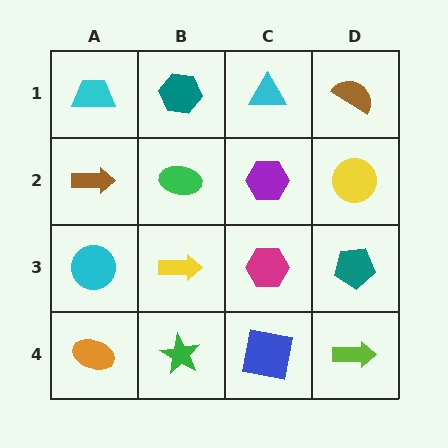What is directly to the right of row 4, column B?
A blue square.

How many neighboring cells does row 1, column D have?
2.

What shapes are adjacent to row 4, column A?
A cyan circle (row 3, column A), a green star (row 4, column B).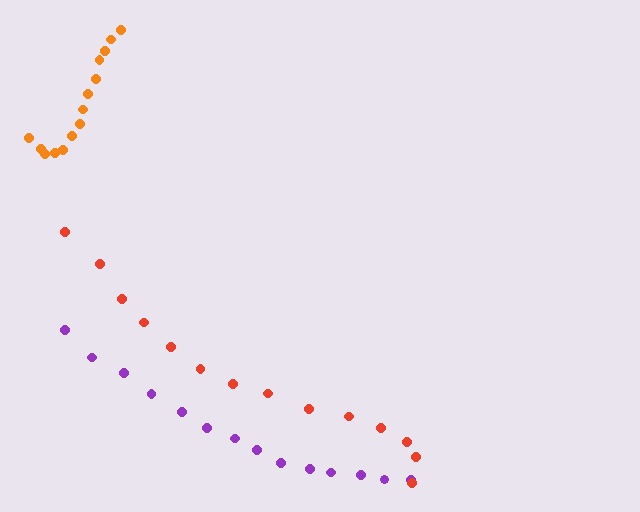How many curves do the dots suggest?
There are 3 distinct paths.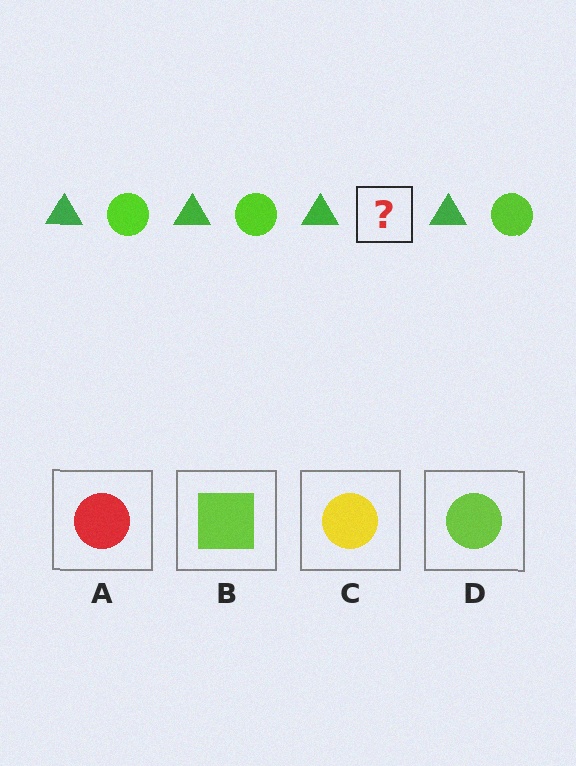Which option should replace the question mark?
Option D.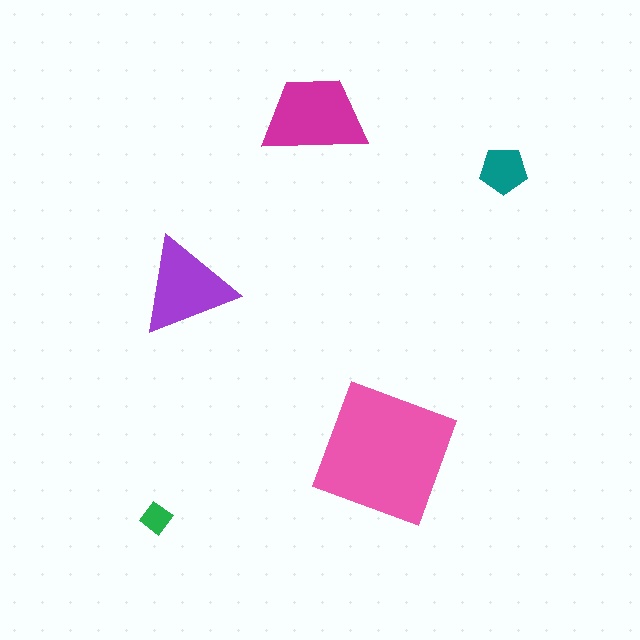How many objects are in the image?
There are 5 objects in the image.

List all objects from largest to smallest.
The pink square, the magenta trapezoid, the purple triangle, the teal pentagon, the green diamond.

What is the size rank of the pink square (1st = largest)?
1st.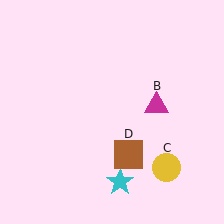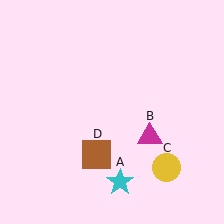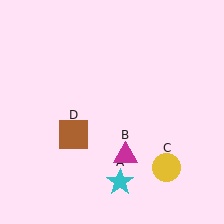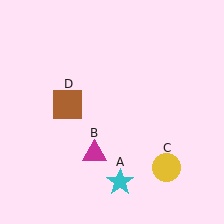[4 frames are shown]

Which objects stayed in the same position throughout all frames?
Cyan star (object A) and yellow circle (object C) remained stationary.